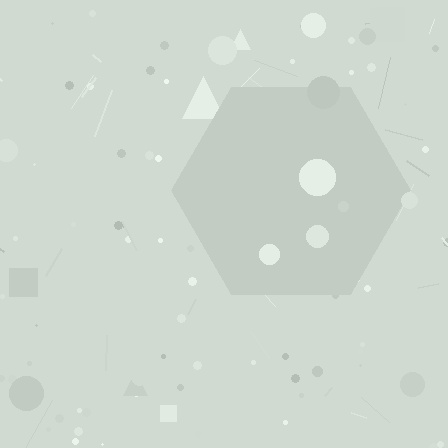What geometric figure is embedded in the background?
A hexagon is embedded in the background.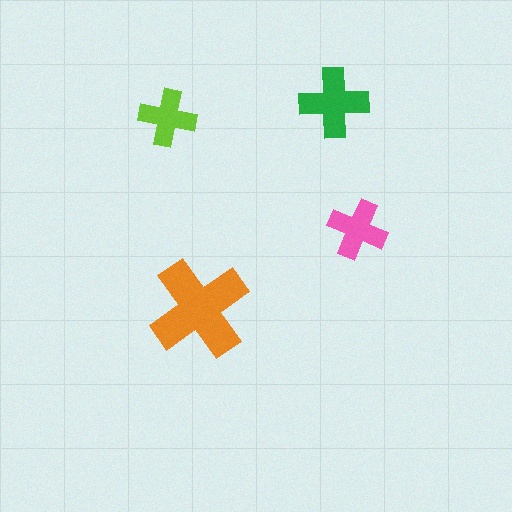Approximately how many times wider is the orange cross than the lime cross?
About 2 times wider.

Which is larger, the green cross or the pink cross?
The green one.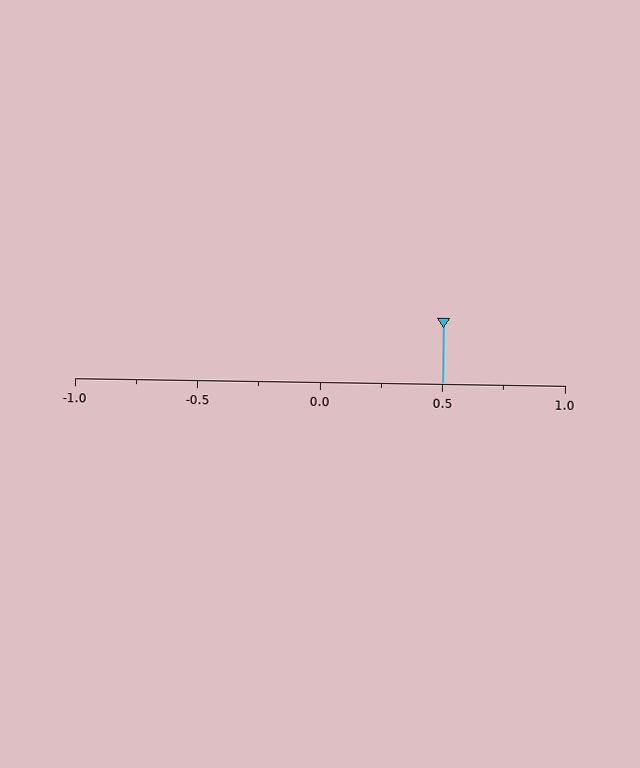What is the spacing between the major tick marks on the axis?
The major ticks are spaced 0.5 apart.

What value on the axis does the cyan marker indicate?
The marker indicates approximately 0.5.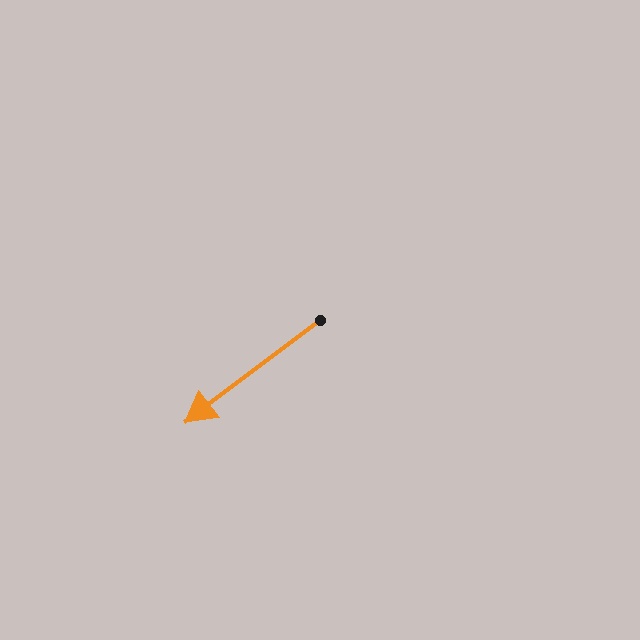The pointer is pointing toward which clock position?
Roughly 8 o'clock.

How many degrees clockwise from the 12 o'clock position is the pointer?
Approximately 233 degrees.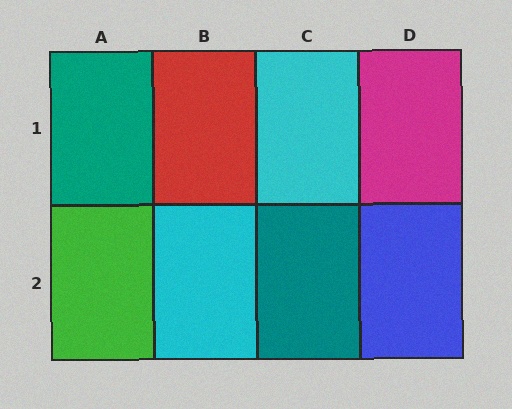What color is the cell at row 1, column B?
Red.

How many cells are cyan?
2 cells are cyan.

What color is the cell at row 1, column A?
Teal.